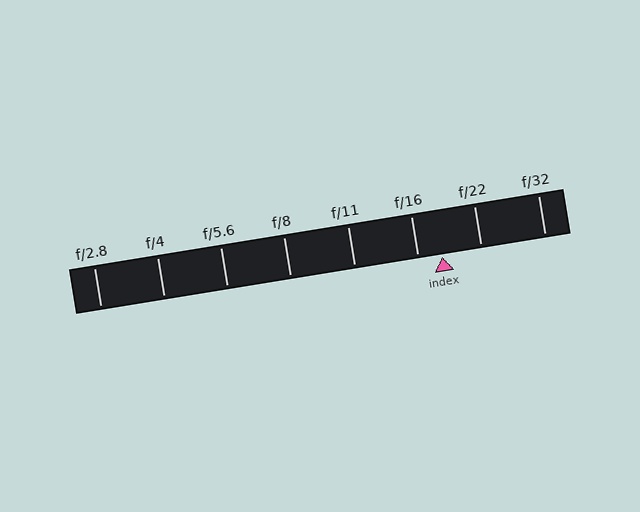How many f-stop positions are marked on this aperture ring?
There are 8 f-stop positions marked.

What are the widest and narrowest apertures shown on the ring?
The widest aperture shown is f/2.8 and the narrowest is f/32.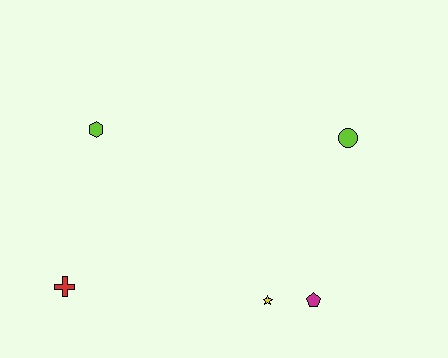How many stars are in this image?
There is 1 star.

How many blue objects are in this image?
There are no blue objects.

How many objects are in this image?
There are 5 objects.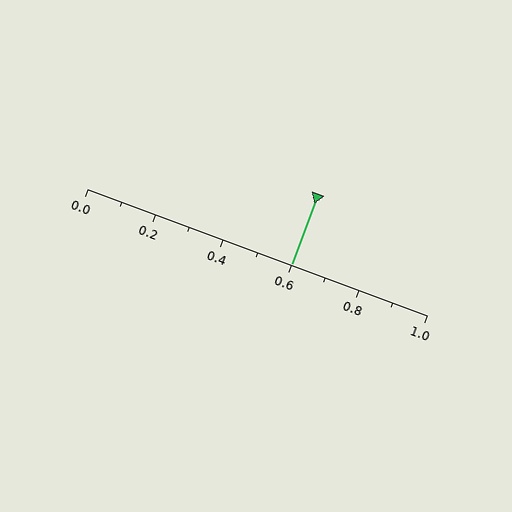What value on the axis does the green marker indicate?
The marker indicates approximately 0.6.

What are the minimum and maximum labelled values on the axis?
The axis runs from 0.0 to 1.0.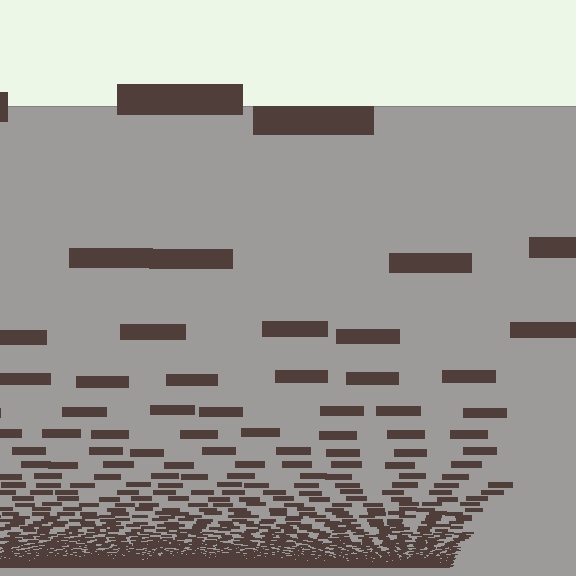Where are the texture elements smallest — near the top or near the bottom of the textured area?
Near the bottom.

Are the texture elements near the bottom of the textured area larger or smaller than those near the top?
Smaller. The gradient is inverted — elements near the bottom are smaller and denser.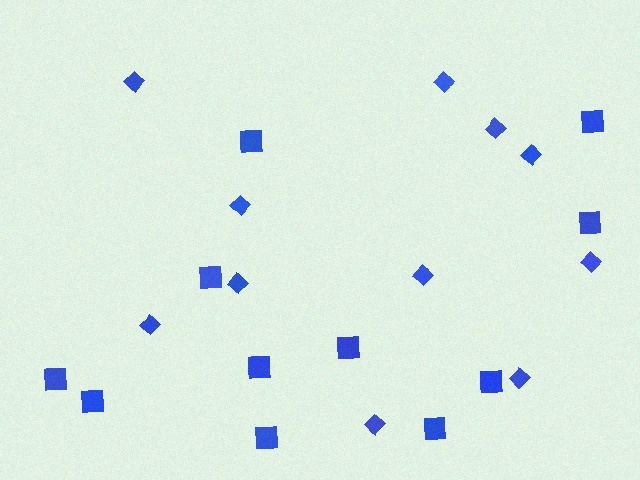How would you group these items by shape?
There are 2 groups: one group of squares (11) and one group of diamonds (11).